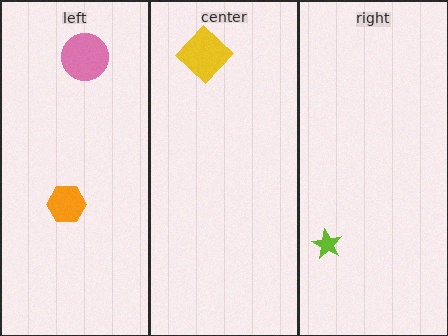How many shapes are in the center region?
1.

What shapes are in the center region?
The yellow diamond.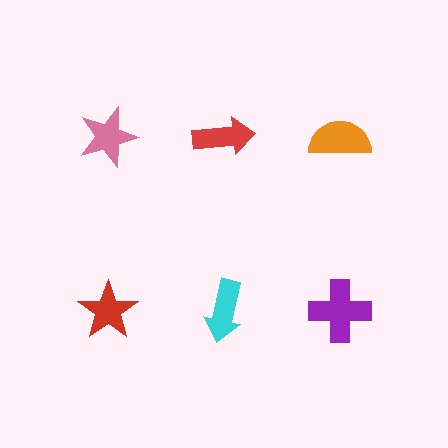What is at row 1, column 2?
A red arrow.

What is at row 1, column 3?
An orange semicircle.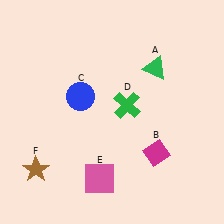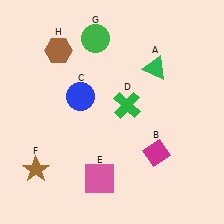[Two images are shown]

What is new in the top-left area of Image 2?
A brown hexagon (H) was added in the top-left area of Image 2.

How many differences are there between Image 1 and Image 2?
There are 2 differences between the two images.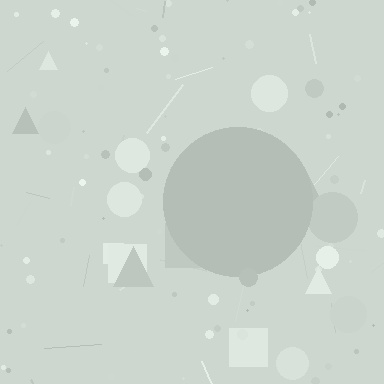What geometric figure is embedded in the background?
A circle is embedded in the background.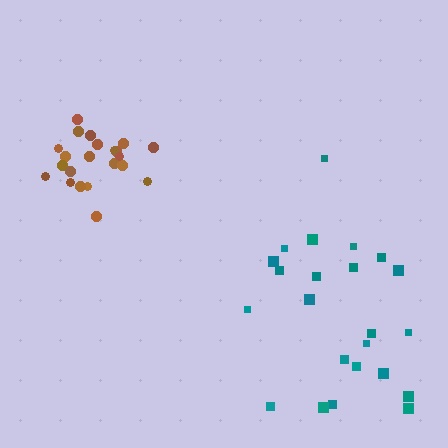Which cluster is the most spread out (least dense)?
Teal.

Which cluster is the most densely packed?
Brown.